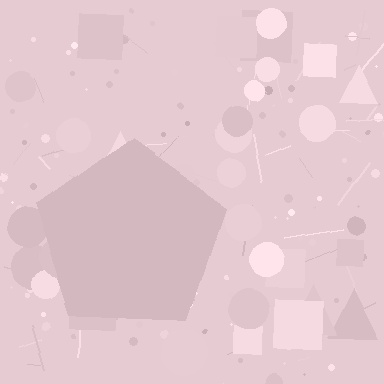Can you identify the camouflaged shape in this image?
The camouflaged shape is a pentagon.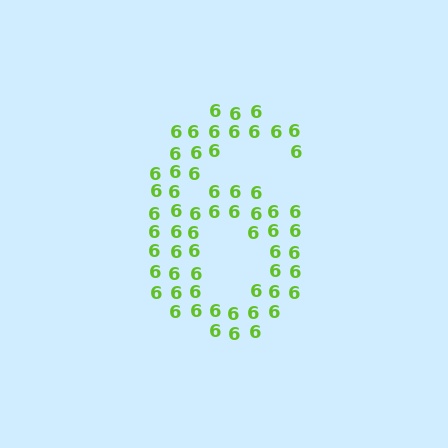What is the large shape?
The large shape is the digit 6.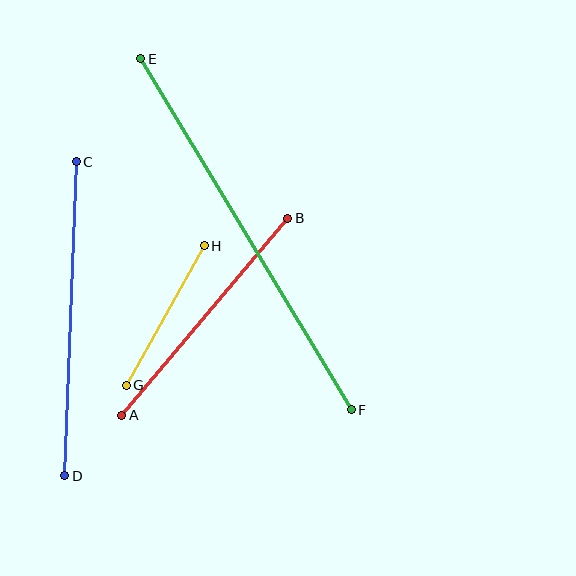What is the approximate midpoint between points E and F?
The midpoint is at approximately (246, 234) pixels.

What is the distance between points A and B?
The distance is approximately 257 pixels.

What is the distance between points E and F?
The distance is approximately 409 pixels.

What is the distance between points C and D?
The distance is approximately 314 pixels.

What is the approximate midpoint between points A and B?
The midpoint is at approximately (205, 317) pixels.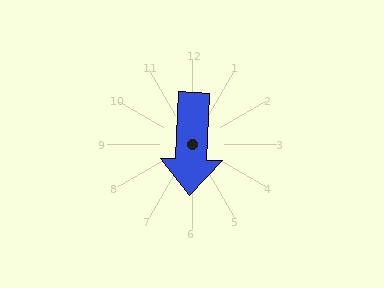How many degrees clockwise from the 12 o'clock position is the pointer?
Approximately 182 degrees.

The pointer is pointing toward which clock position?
Roughly 6 o'clock.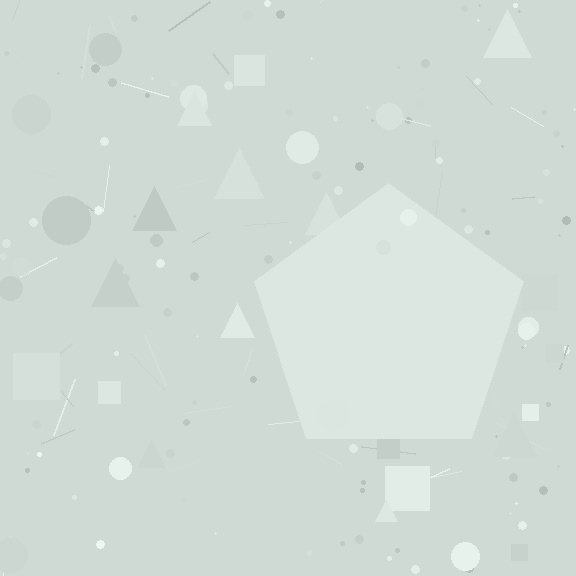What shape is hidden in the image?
A pentagon is hidden in the image.